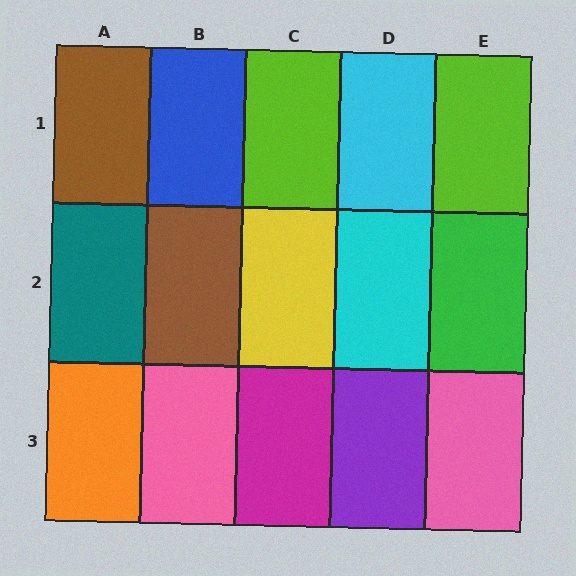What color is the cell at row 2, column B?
Brown.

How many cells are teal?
1 cell is teal.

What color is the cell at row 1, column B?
Blue.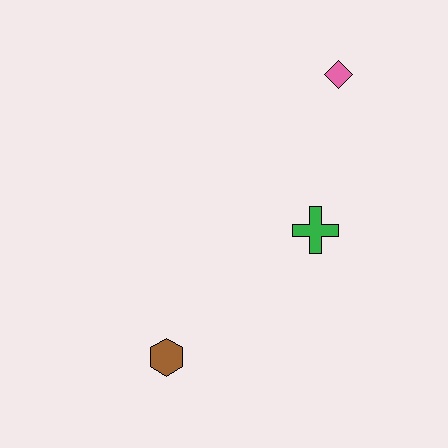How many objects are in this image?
There are 3 objects.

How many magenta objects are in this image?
There are no magenta objects.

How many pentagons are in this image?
There are no pentagons.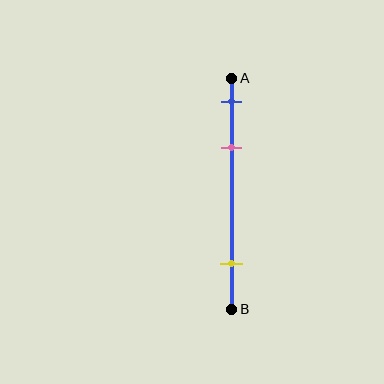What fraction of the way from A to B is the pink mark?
The pink mark is approximately 30% (0.3) of the way from A to B.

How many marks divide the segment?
There are 3 marks dividing the segment.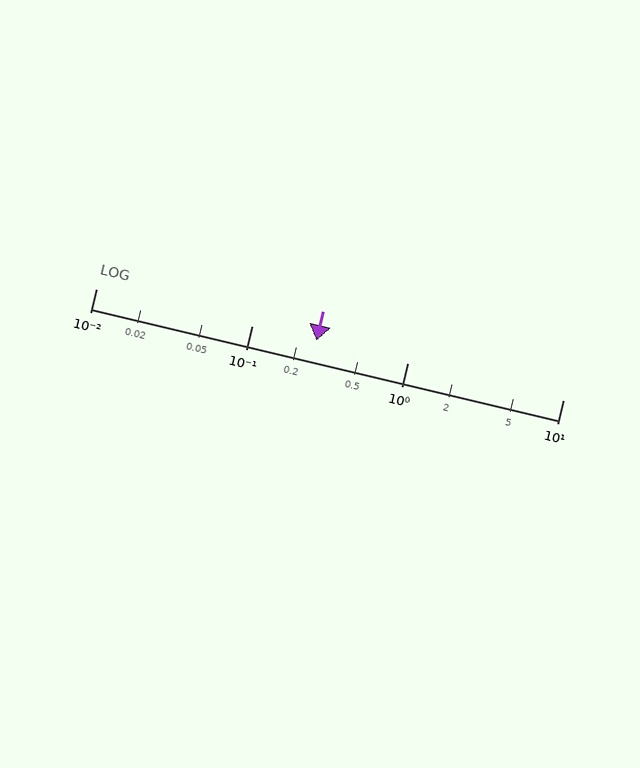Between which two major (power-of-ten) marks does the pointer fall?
The pointer is between 0.1 and 1.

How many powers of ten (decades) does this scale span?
The scale spans 3 decades, from 0.01 to 10.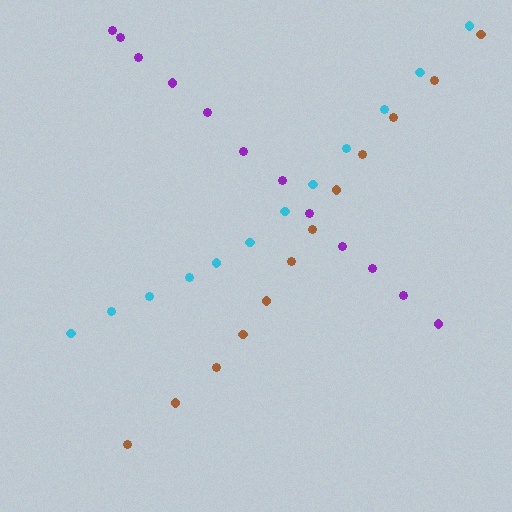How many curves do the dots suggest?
There are 3 distinct paths.